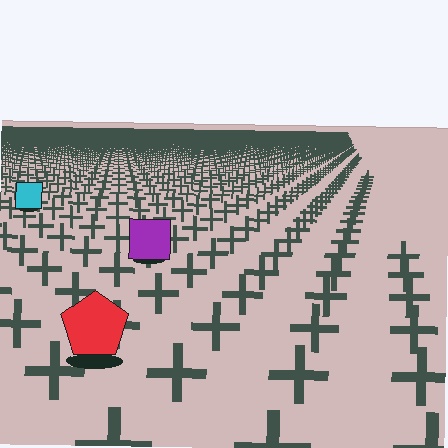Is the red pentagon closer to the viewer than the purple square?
Yes. The red pentagon is closer — you can tell from the texture gradient: the ground texture is coarser near it.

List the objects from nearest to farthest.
From nearest to farthest: the red pentagon, the purple square, the cyan square.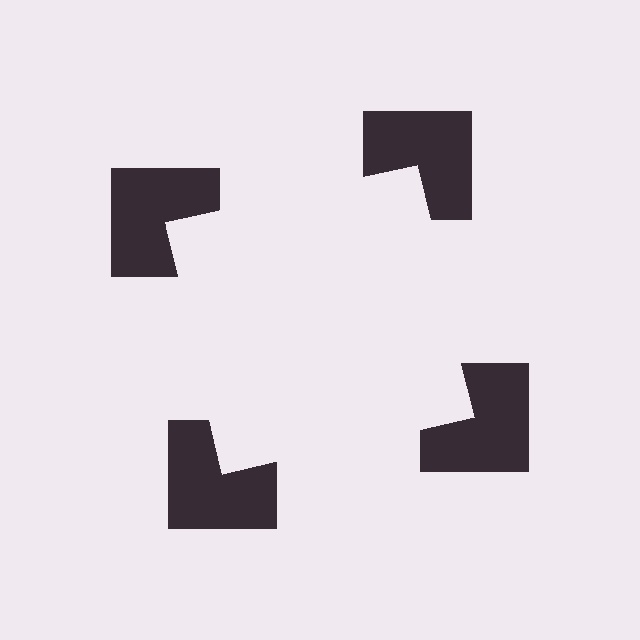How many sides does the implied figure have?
4 sides.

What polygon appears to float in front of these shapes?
An illusory square — its edges are inferred from the aligned wedge cuts in the notched squares, not physically drawn.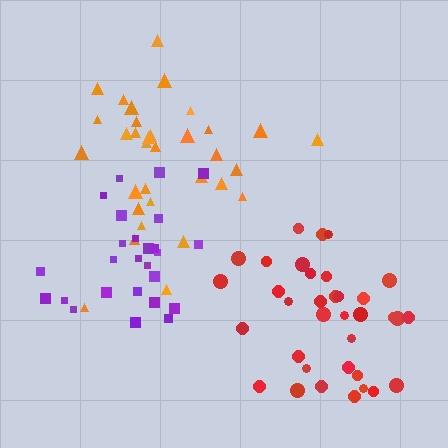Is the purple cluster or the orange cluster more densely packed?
Purple.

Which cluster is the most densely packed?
Red.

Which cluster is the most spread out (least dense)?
Orange.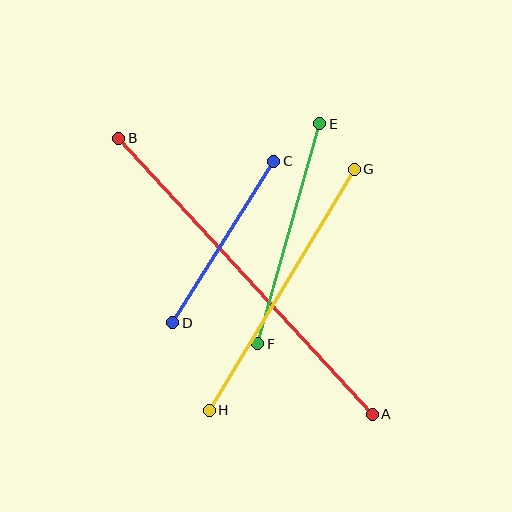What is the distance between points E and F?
The distance is approximately 229 pixels.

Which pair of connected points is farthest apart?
Points A and B are farthest apart.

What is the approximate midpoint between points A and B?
The midpoint is at approximately (246, 276) pixels.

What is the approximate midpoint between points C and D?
The midpoint is at approximately (223, 242) pixels.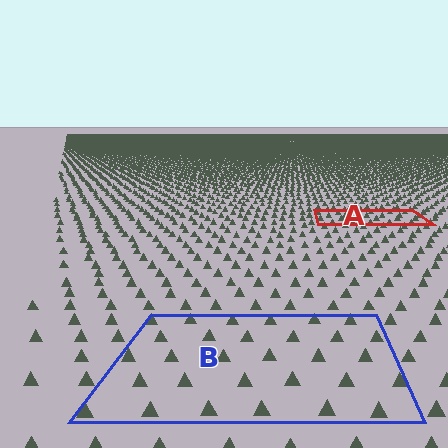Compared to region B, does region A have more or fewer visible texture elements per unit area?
Region A has more texture elements per unit area — they are packed more densely because it is farther away.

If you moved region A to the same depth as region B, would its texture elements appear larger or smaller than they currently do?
They would appear larger. At a closer depth, the same texture elements are projected at a bigger on-screen size.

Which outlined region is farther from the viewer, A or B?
Region A is farther from the viewer — the texture elements inside it appear smaller and more densely packed.